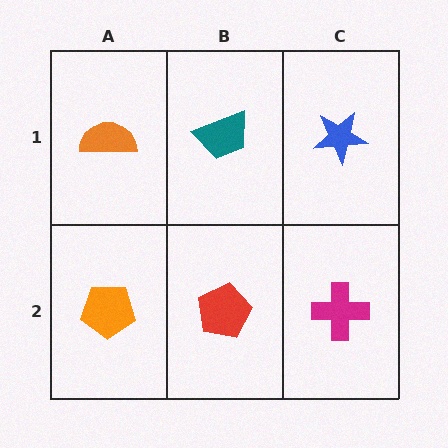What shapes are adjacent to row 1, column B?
A red pentagon (row 2, column B), an orange semicircle (row 1, column A), a blue star (row 1, column C).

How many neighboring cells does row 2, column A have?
2.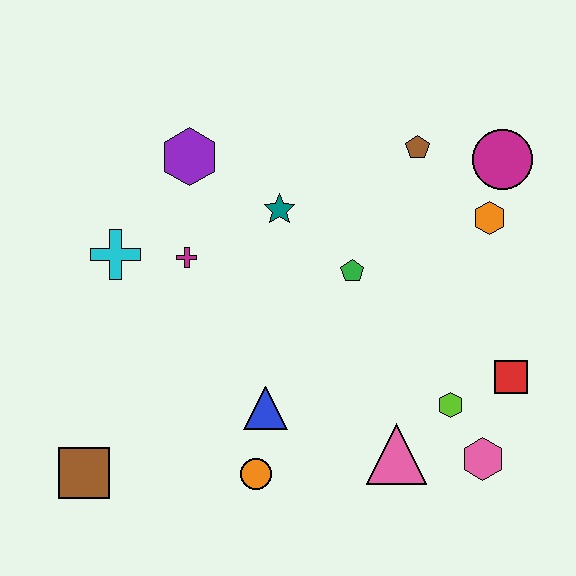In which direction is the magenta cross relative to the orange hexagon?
The magenta cross is to the left of the orange hexagon.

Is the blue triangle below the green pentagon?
Yes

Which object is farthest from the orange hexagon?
The brown square is farthest from the orange hexagon.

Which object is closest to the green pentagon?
The teal star is closest to the green pentagon.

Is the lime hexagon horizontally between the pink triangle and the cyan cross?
No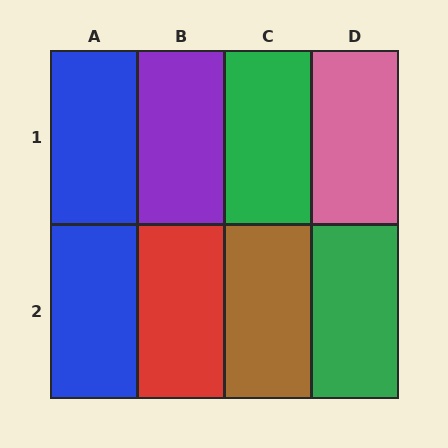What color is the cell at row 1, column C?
Green.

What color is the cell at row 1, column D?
Pink.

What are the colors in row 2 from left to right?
Blue, red, brown, green.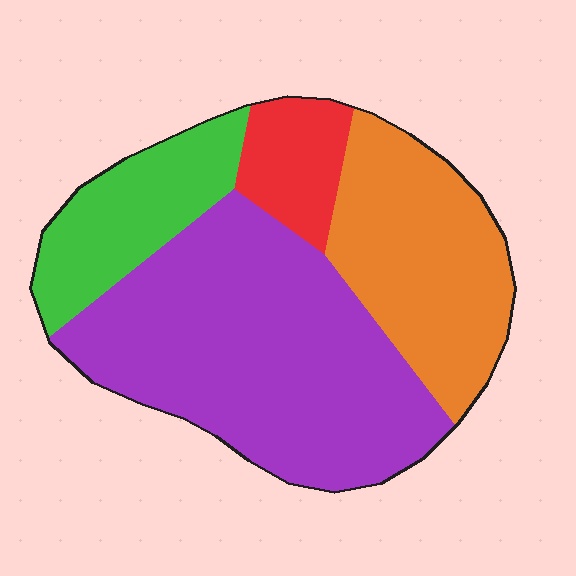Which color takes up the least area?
Red, at roughly 10%.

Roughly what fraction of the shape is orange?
Orange takes up about one quarter (1/4) of the shape.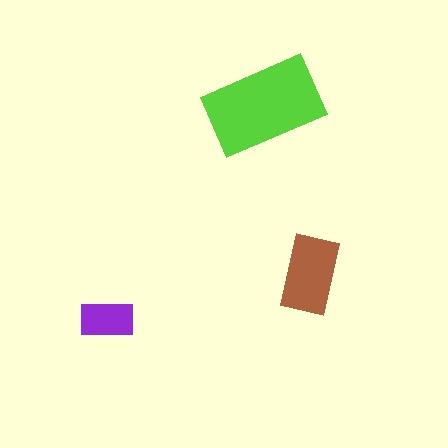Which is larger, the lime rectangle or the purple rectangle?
The lime one.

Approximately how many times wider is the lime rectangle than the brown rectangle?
About 1.5 times wider.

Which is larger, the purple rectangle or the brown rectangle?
The brown one.